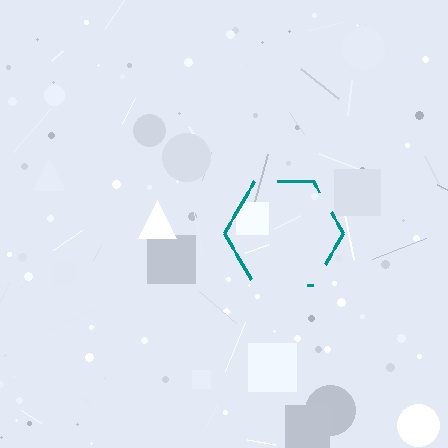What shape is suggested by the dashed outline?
The dashed outline suggests a hexagon.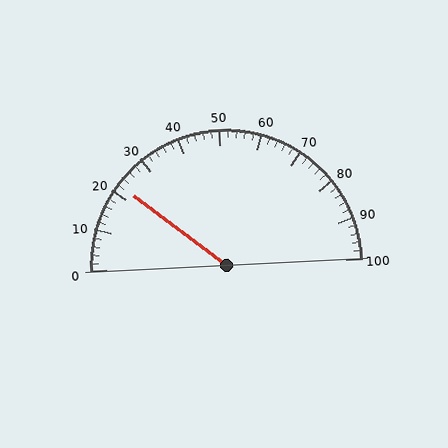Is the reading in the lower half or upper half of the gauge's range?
The reading is in the lower half of the range (0 to 100).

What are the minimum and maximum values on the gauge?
The gauge ranges from 0 to 100.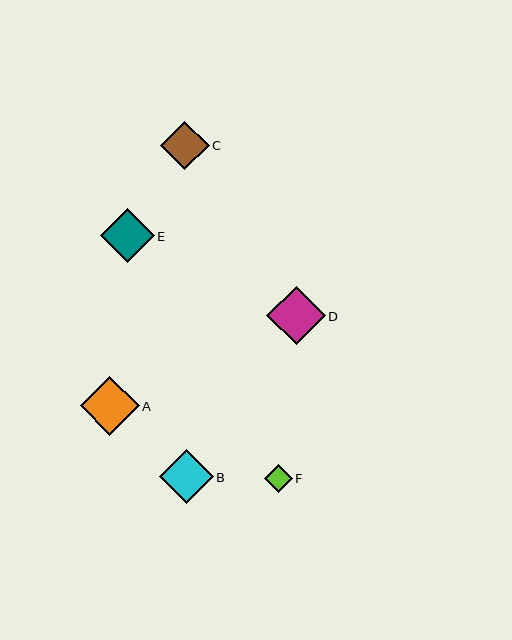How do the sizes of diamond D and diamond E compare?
Diamond D and diamond E are approximately the same size.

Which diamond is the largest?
Diamond A is the largest with a size of approximately 59 pixels.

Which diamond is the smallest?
Diamond F is the smallest with a size of approximately 28 pixels.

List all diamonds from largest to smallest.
From largest to smallest: A, D, E, B, C, F.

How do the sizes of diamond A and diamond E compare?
Diamond A and diamond E are approximately the same size.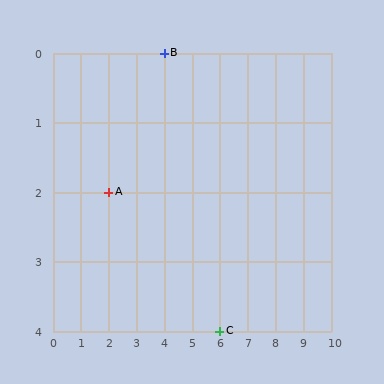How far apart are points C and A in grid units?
Points C and A are 4 columns and 2 rows apart (about 4.5 grid units diagonally).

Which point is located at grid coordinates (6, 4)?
Point C is at (6, 4).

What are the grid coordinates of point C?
Point C is at grid coordinates (6, 4).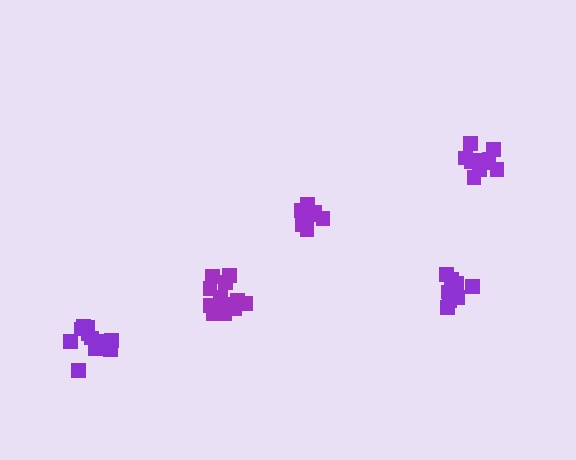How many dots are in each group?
Group 1: 13 dots, Group 2: 13 dots, Group 3: 8 dots, Group 4: 10 dots, Group 5: 9 dots (53 total).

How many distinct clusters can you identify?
There are 5 distinct clusters.